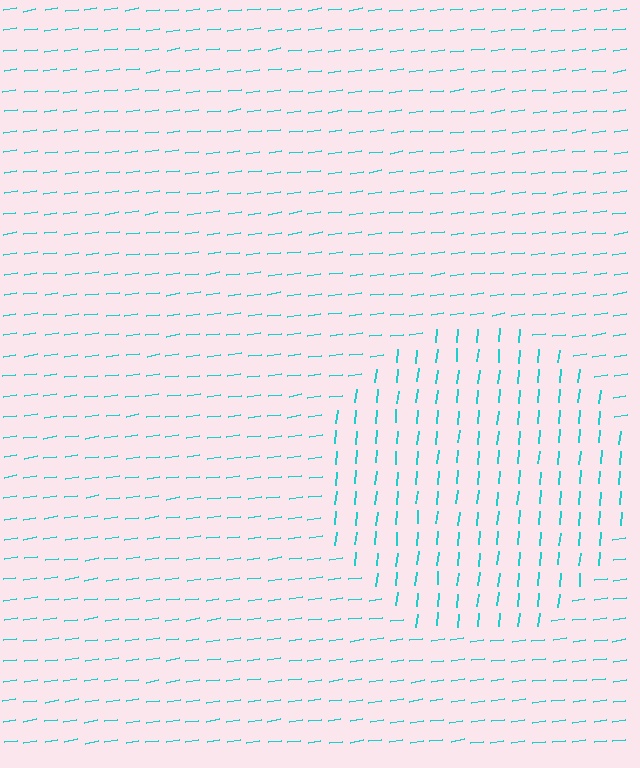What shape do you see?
I see a circle.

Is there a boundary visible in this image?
Yes, there is a texture boundary formed by a change in line orientation.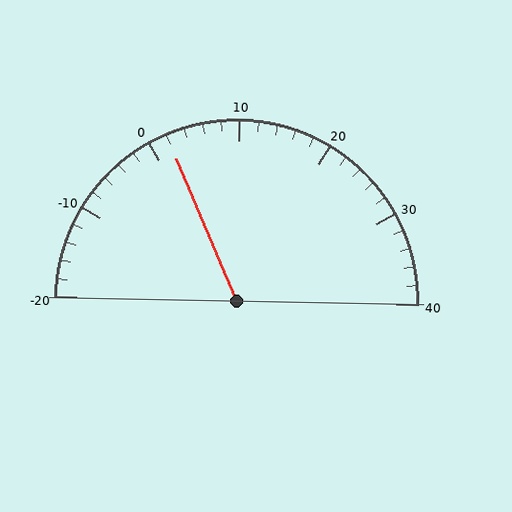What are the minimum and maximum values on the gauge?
The gauge ranges from -20 to 40.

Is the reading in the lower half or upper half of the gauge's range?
The reading is in the lower half of the range (-20 to 40).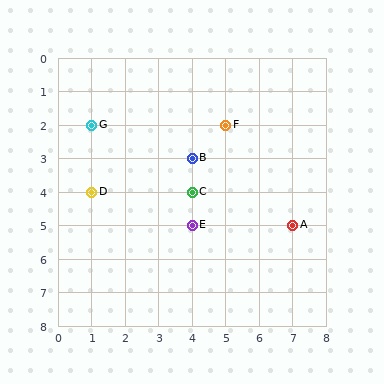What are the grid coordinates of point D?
Point D is at grid coordinates (1, 4).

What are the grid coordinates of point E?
Point E is at grid coordinates (4, 5).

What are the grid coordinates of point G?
Point G is at grid coordinates (1, 2).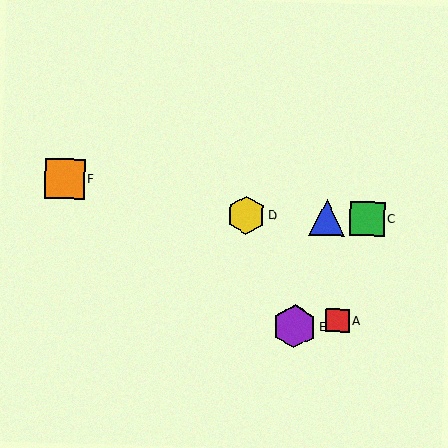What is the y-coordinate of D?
Object D is at y≈215.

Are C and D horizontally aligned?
Yes, both are at y≈219.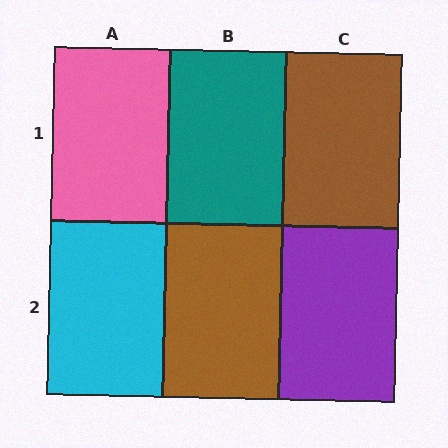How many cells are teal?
1 cell is teal.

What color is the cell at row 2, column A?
Cyan.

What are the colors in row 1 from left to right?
Pink, teal, brown.